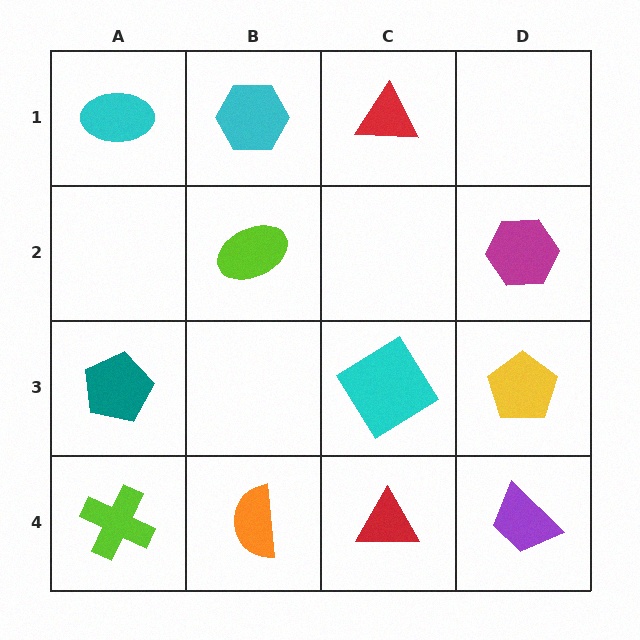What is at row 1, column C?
A red triangle.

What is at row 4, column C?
A red triangle.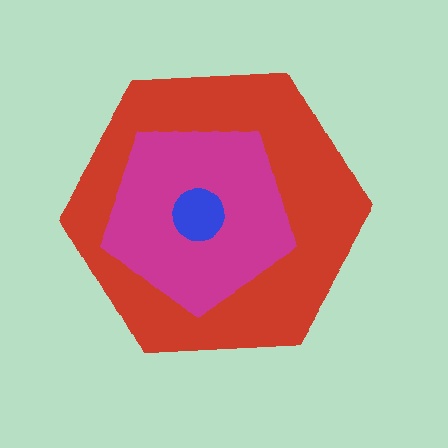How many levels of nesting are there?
3.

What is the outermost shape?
The red hexagon.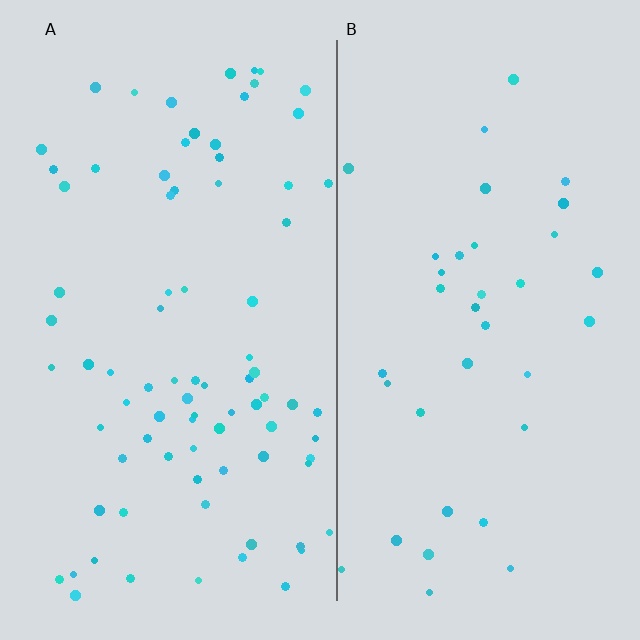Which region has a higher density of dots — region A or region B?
A (the left).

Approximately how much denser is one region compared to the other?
Approximately 2.3× — region A over region B.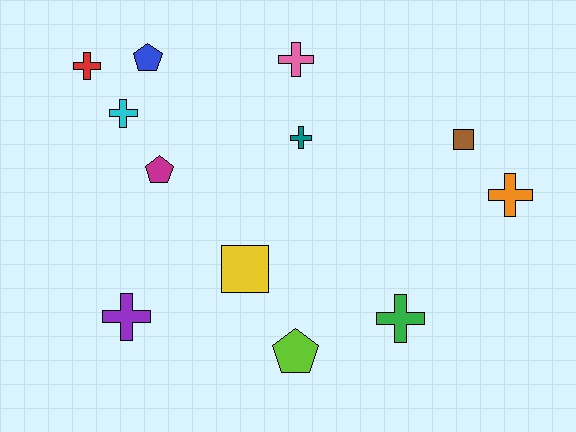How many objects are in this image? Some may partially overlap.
There are 12 objects.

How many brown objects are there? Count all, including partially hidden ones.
There is 1 brown object.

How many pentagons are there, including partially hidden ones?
There are 3 pentagons.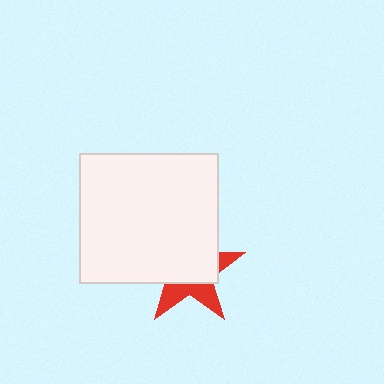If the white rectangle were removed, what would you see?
You would see the complete red star.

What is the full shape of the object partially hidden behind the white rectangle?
The partially hidden object is a red star.